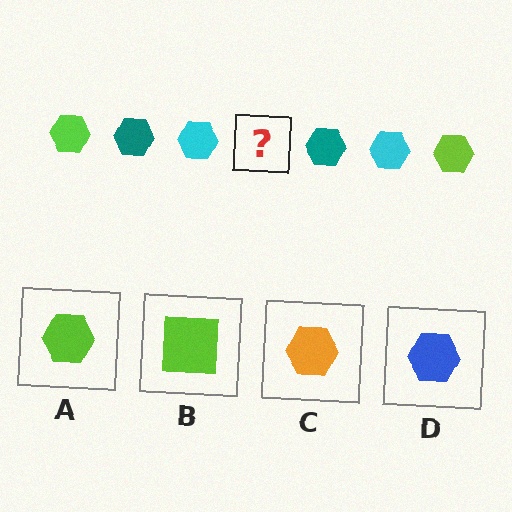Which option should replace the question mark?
Option A.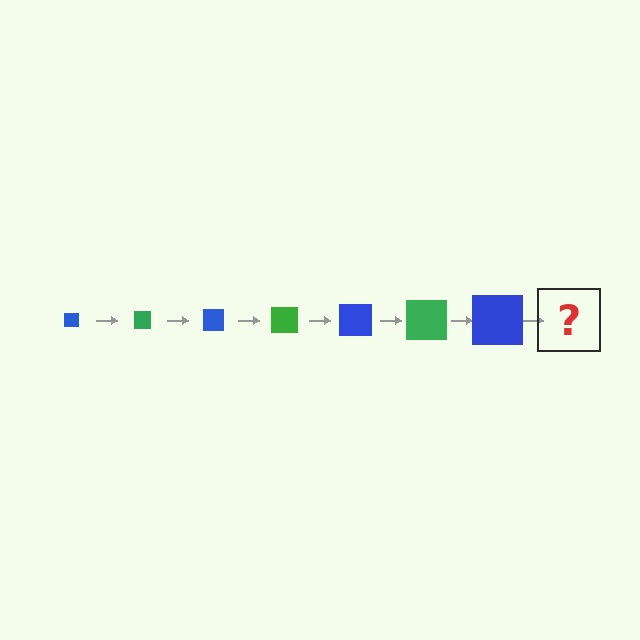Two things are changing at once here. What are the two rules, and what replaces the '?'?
The two rules are that the square grows larger each step and the color cycles through blue and green. The '?' should be a green square, larger than the previous one.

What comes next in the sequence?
The next element should be a green square, larger than the previous one.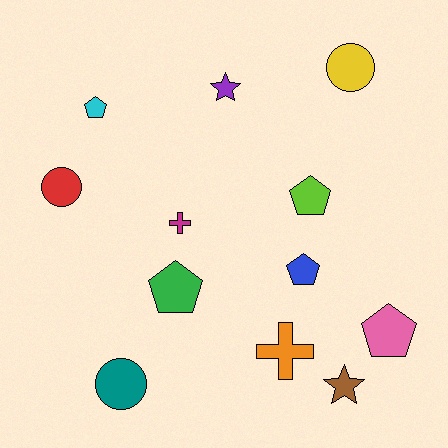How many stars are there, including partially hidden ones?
There are 2 stars.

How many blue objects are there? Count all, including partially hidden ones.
There is 1 blue object.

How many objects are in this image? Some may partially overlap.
There are 12 objects.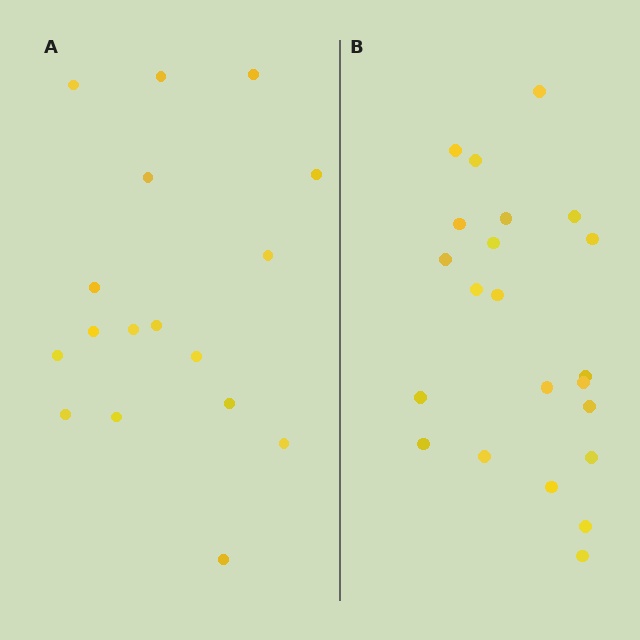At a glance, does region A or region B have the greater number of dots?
Region B (the right region) has more dots.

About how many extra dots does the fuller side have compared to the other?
Region B has about 5 more dots than region A.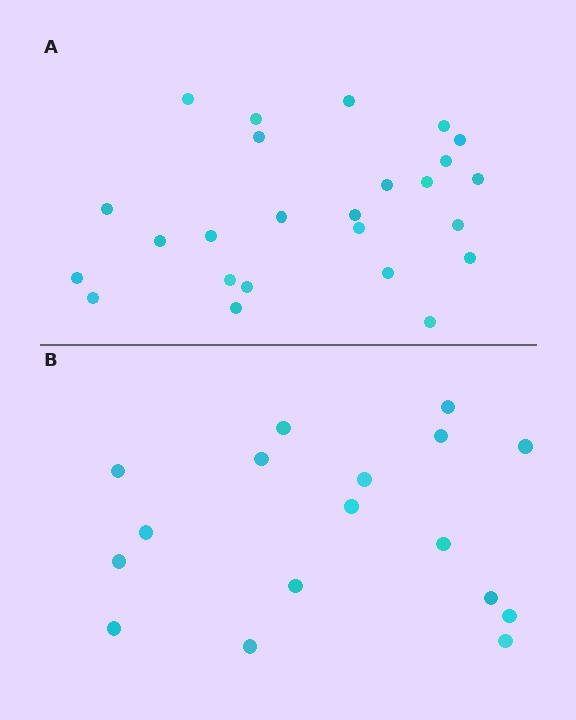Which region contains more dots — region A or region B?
Region A (the top region) has more dots.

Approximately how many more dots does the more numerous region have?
Region A has roughly 8 or so more dots than region B.